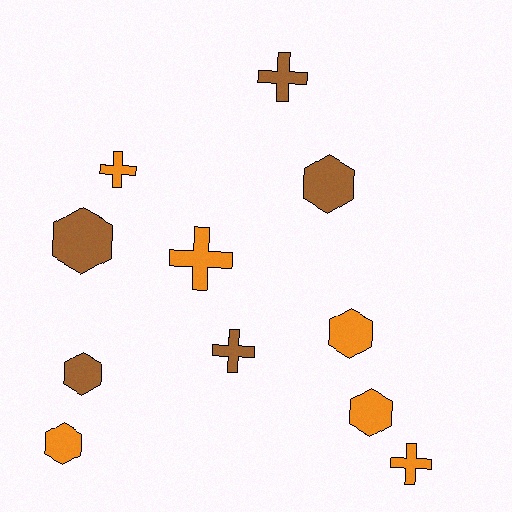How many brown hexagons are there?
There are 3 brown hexagons.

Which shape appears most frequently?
Hexagon, with 6 objects.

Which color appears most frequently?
Orange, with 6 objects.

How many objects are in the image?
There are 11 objects.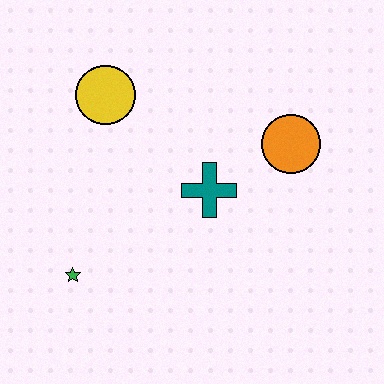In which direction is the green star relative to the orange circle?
The green star is to the left of the orange circle.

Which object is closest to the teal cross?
The orange circle is closest to the teal cross.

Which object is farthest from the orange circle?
The green star is farthest from the orange circle.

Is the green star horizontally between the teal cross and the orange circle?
No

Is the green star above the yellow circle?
No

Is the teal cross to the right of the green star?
Yes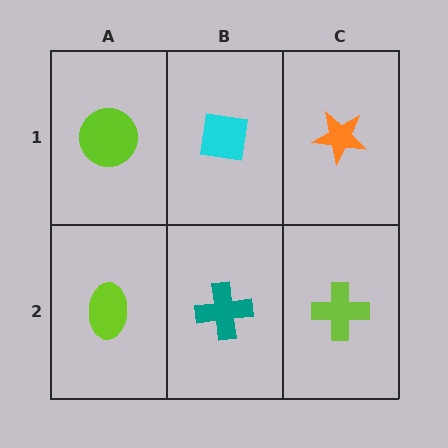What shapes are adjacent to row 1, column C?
A lime cross (row 2, column C), a cyan square (row 1, column B).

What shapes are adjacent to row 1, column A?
A lime ellipse (row 2, column A), a cyan square (row 1, column B).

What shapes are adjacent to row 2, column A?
A lime circle (row 1, column A), a teal cross (row 2, column B).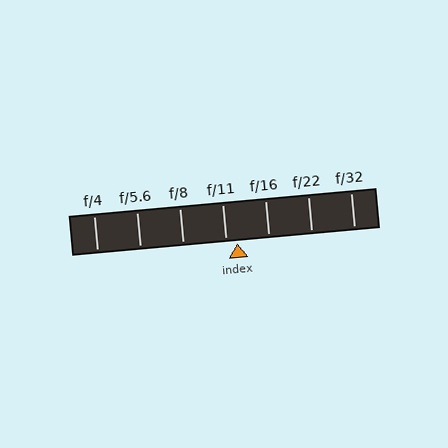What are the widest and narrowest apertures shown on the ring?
The widest aperture shown is f/4 and the narrowest is f/32.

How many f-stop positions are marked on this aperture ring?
There are 7 f-stop positions marked.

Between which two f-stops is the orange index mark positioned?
The index mark is between f/11 and f/16.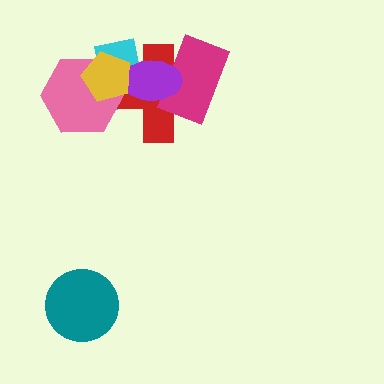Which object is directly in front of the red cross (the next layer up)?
The magenta rectangle is directly in front of the red cross.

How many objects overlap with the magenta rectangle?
2 objects overlap with the magenta rectangle.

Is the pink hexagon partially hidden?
Yes, it is partially covered by another shape.